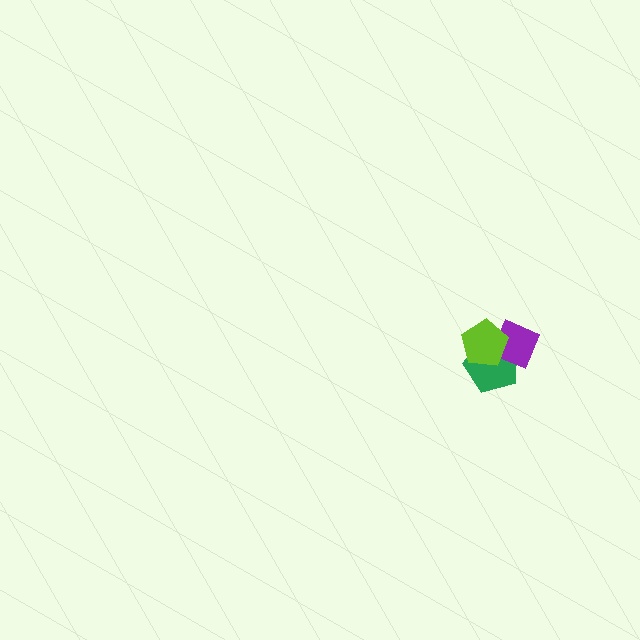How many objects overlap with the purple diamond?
2 objects overlap with the purple diamond.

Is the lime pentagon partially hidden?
No, no other shape covers it.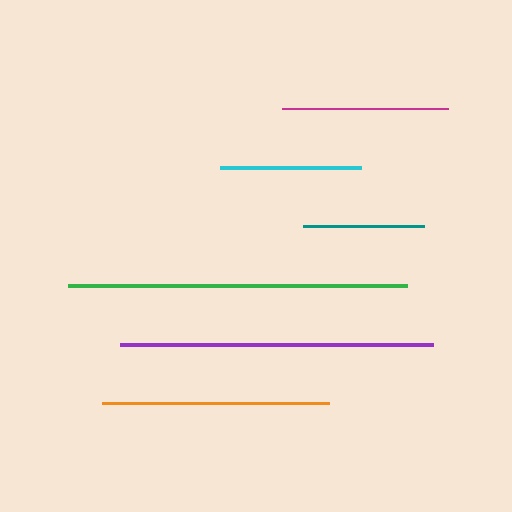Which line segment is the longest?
The green line is the longest at approximately 338 pixels.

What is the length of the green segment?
The green segment is approximately 338 pixels long.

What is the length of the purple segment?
The purple segment is approximately 313 pixels long.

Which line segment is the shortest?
The teal line is the shortest at approximately 121 pixels.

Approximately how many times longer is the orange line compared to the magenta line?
The orange line is approximately 1.4 times the length of the magenta line.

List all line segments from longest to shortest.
From longest to shortest: green, purple, orange, magenta, cyan, teal.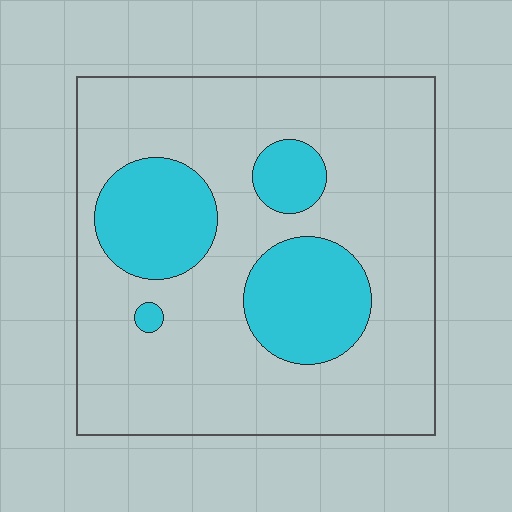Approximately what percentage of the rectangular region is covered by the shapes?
Approximately 25%.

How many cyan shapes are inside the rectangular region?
4.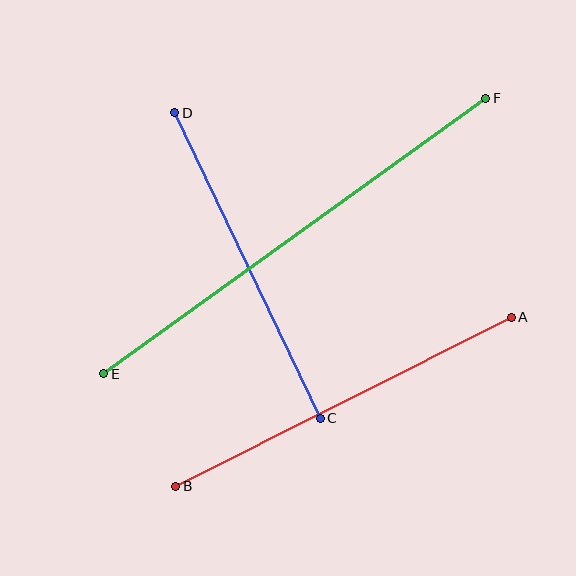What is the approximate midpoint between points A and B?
The midpoint is at approximately (344, 402) pixels.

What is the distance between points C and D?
The distance is approximately 339 pixels.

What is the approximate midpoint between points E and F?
The midpoint is at approximately (295, 236) pixels.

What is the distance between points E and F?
The distance is approximately 471 pixels.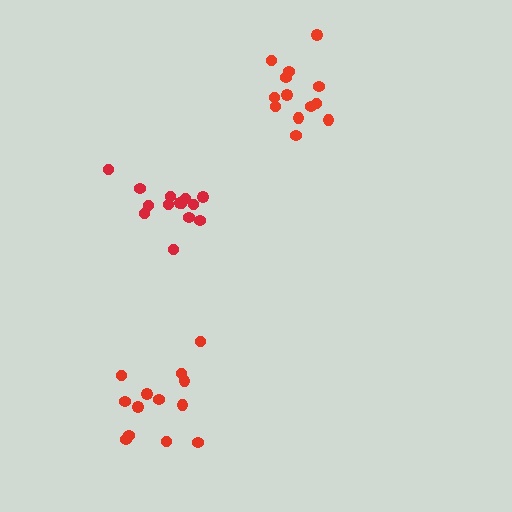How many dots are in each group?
Group 1: 14 dots, Group 2: 13 dots, Group 3: 13 dots (40 total).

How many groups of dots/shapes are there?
There are 3 groups.